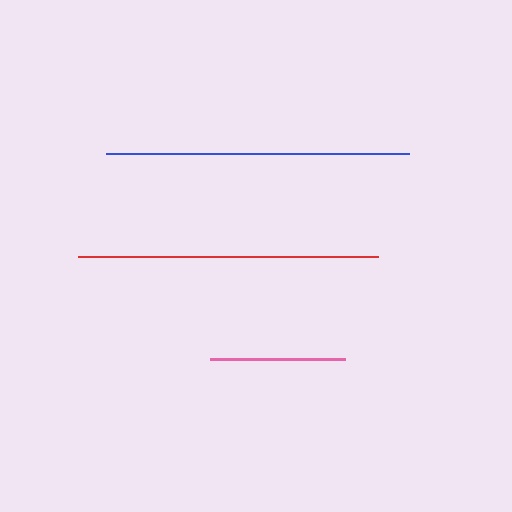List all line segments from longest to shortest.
From longest to shortest: blue, red, pink.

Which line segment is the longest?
The blue line is the longest at approximately 303 pixels.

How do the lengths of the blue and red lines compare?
The blue and red lines are approximately the same length.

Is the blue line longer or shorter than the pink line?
The blue line is longer than the pink line.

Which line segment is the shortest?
The pink line is the shortest at approximately 135 pixels.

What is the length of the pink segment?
The pink segment is approximately 135 pixels long.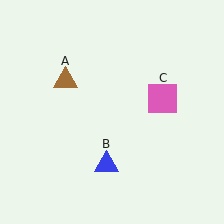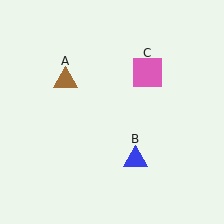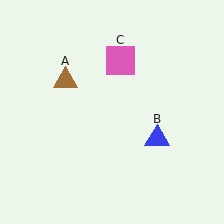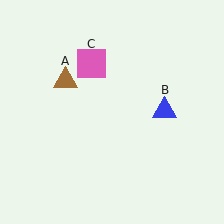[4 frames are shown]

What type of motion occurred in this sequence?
The blue triangle (object B), pink square (object C) rotated counterclockwise around the center of the scene.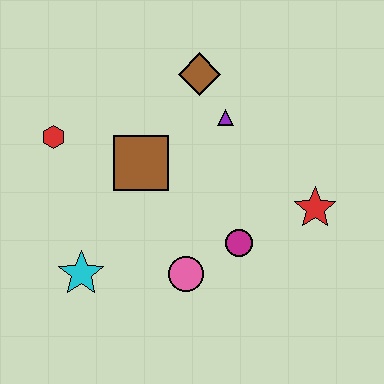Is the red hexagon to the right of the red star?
No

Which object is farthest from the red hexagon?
The red star is farthest from the red hexagon.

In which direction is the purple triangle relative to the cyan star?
The purple triangle is above the cyan star.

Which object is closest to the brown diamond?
The purple triangle is closest to the brown diamond.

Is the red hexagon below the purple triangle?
Yes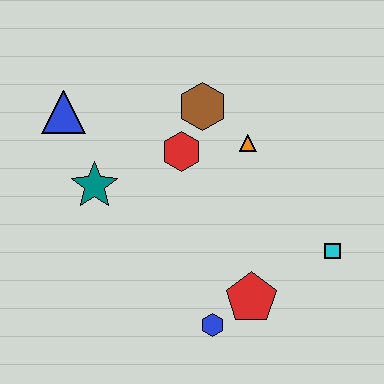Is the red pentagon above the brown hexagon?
No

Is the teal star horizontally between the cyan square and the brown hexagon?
No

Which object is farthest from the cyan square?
The blue triangle is farthest from the cyan square.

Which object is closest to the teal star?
The blue triangle is closest to the teal star.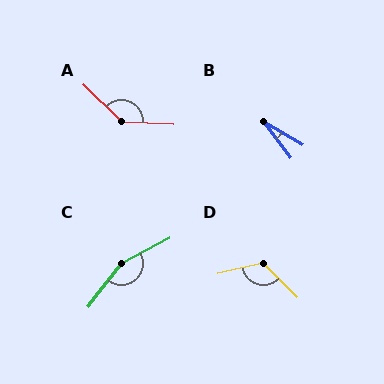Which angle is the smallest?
B, at approximately 23 degrees.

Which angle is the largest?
C, at approximately 155 degrees.